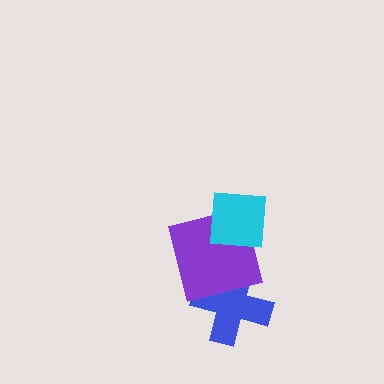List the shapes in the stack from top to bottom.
From top to bottom: the cyan square, the purple square, the blue cross.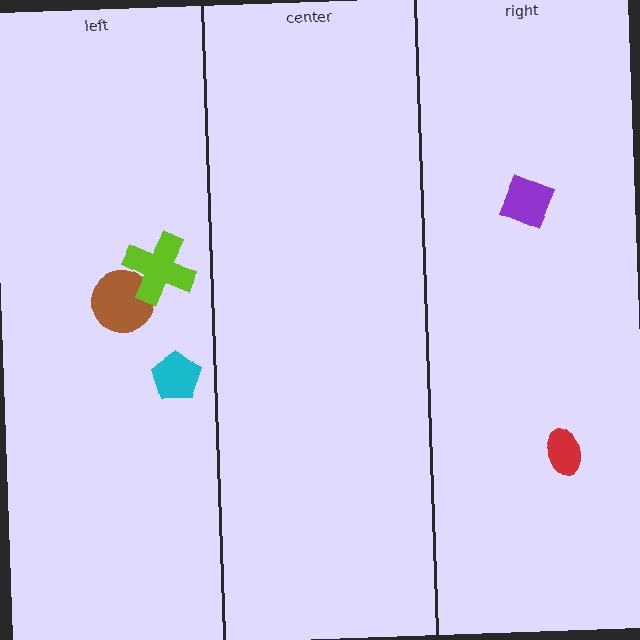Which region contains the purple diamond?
The right region.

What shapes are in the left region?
The brown circle, the lime cross, the cyan pentagon.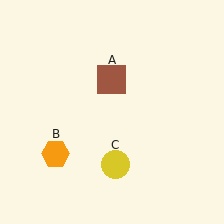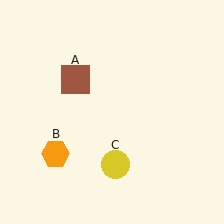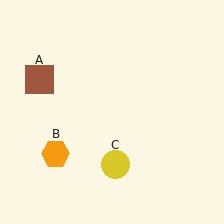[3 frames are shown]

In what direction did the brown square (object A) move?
The brown square (object A) moved left.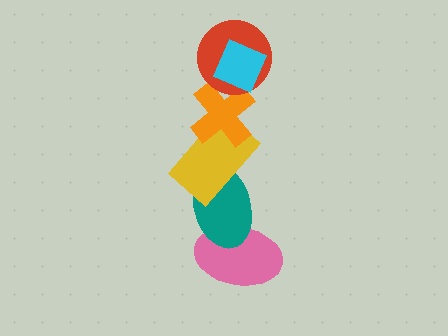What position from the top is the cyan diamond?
The cyan diamond is 1st from the top.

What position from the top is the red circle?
The red circle is 2nd from the top.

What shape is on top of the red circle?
The cyan diamond is on top of the red circle.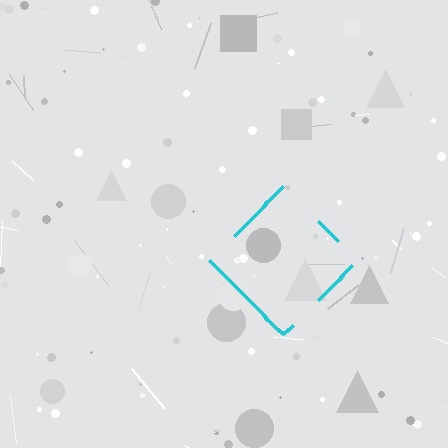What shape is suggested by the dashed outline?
The dashed outline suggests a diamond.